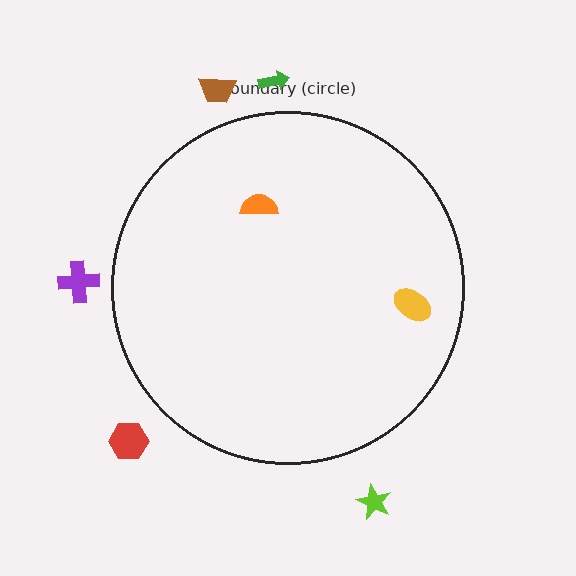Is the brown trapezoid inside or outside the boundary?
Outside.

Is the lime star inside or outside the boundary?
Outside.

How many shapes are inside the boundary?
2 inside, 5 outside.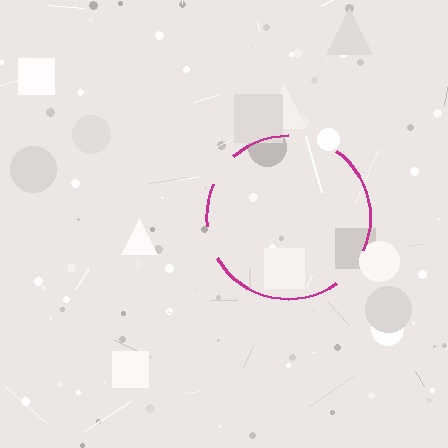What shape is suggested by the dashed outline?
The dashed outline suggests a circle.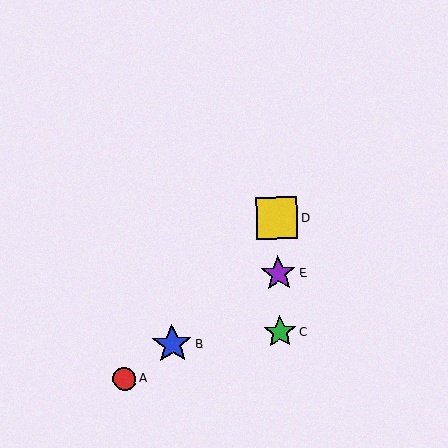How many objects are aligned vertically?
3 objects (C, D, E) are aligned vertically.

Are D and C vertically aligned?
Yes, both are at x≈277.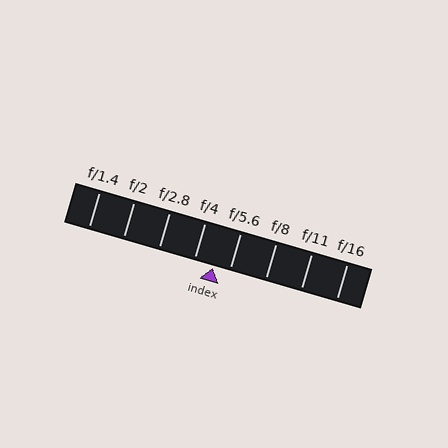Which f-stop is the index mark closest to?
The index mark is closest to f/5.6.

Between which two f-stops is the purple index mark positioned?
The index mark is between f/4 and f/5.6.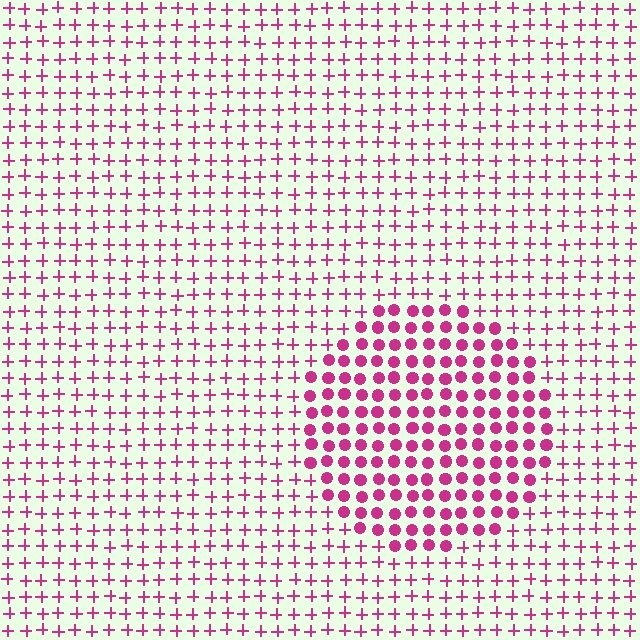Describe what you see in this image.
The image is filled with small magenta elements arranged in a uniform grid. A circle-shaped region contains circles, while the surrounding area contains plus signs. The boundary is defined purely by the change in element shape.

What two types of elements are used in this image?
The image uses circles inside the circle region and plus signs outside it.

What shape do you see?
I see a circle.